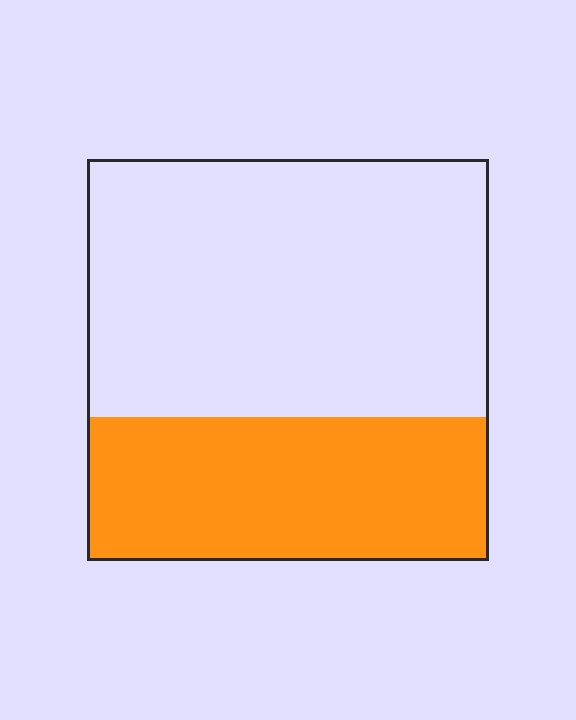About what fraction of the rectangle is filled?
About three eighths (3/8).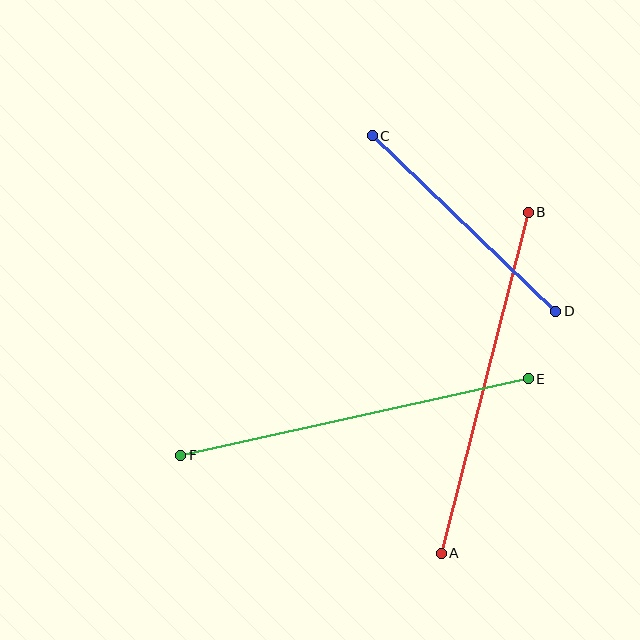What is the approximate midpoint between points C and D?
The midpoint is at approximately (464, 224) pixels.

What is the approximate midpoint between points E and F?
The midpoint is at approximately (355, 417) pixels.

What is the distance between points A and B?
The distance is approximately 352 pixels.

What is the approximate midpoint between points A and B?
The midpoint is at approximately (485, 383) pixels.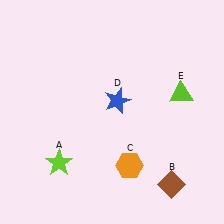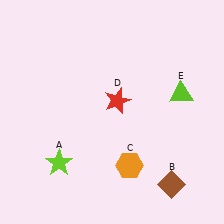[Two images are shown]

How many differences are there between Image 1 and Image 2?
There is 1 difference between the two images.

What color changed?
The star (D) changed from blue in Image 1 to red in Image 2.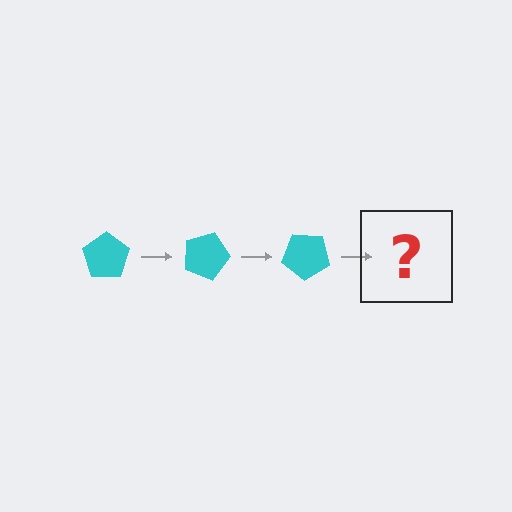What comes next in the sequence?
The next element should be a cyan pentagon rotated 60 degrees.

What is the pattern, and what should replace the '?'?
The pattern is that the pentagon rotates 20 degrees each step. The '?' should be a cyan pentagon rotated 60 degrees.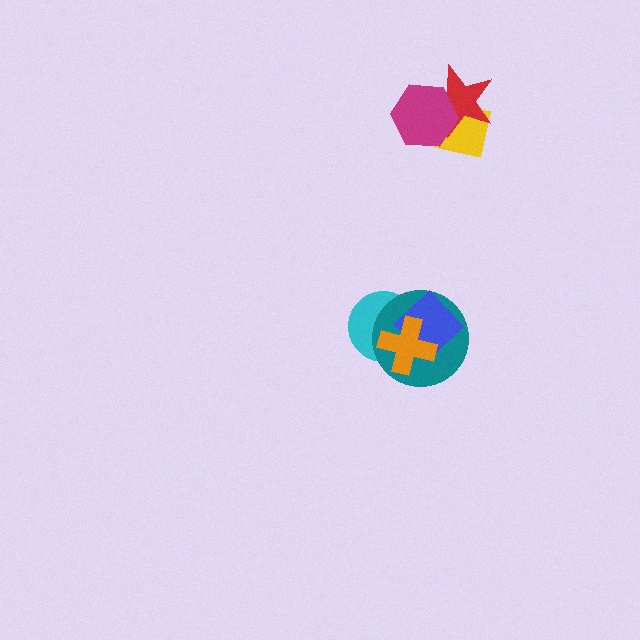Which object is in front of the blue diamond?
The orange cross is in front of the blue diamond.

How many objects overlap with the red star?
2 objects overlap with the red star.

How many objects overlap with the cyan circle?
3 objects overlap with the cyan circle.